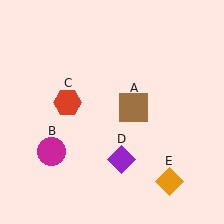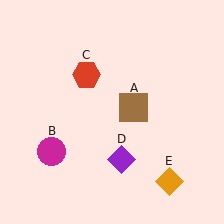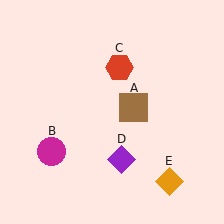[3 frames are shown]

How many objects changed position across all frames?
1 object changed position: red hexagon (object C).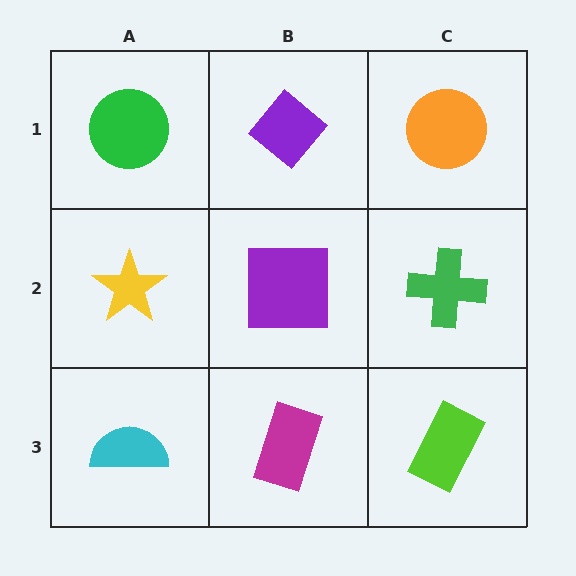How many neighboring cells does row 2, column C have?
3.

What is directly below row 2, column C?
A lime rectangle.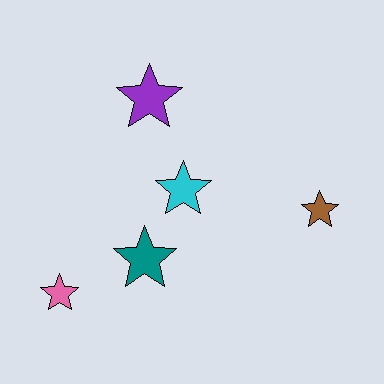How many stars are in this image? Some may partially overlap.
There are 5 stars.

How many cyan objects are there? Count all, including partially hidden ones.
There is 1 cyan object.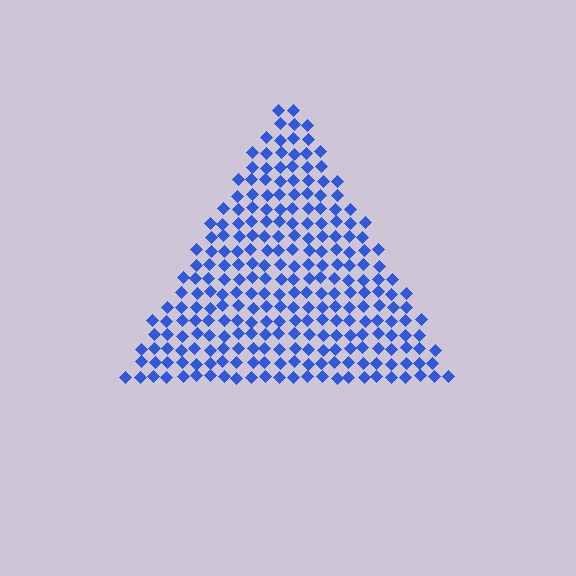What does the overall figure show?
The overall figure shows a triangle.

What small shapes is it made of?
It is made of small diamonds.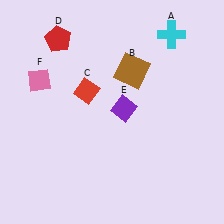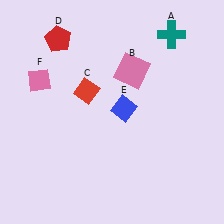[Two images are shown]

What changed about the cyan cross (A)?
In Image 1, A is cyan. In Image 2, it changed to teal.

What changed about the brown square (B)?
In Image 1, B is brown. In Image 2, it changed to pink.